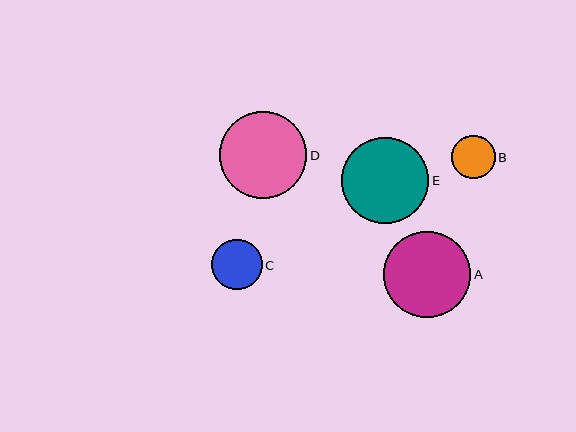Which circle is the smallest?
Circle B is the smallest with a size of approximately 43 pixels.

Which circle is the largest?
Circle D is the largest with a size of approximately 87 pixels.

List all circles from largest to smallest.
From largest to smallest: D, E, A, C, B.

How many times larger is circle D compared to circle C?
Circle D is approximately 1.7 times the size of circle C.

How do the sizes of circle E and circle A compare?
Circle E and circle A are approximately the same size.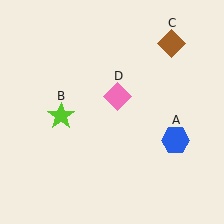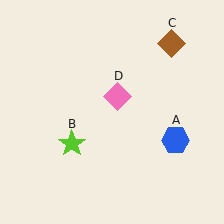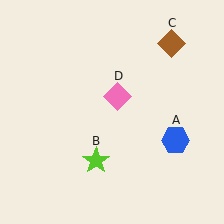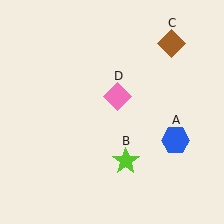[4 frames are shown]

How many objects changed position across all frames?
1 object changed position: lime star (object B).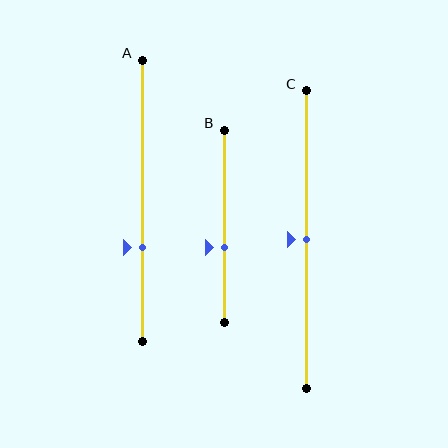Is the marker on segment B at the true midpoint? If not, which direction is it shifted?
No, the marker on segment B is shifted downward by about 11% of the segment length.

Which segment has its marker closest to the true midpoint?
Segment C has its marker closest to the true midpoint.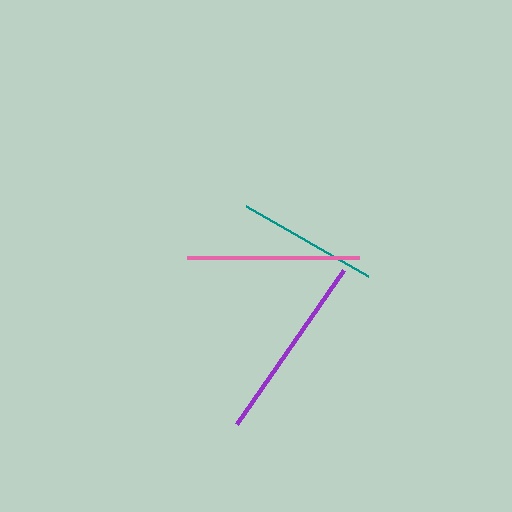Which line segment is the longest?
The purple line is the longest at approximately 188 pixels.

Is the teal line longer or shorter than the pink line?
The pink line is longer than the teal line.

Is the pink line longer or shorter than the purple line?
The purple line is longer than the pink line.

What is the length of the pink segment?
The pink segment is approximately 172 pixels long.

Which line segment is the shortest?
The teal line is the shortest at approximately 141 pixels.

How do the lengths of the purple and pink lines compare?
The purple and pink lines are approximately the same length.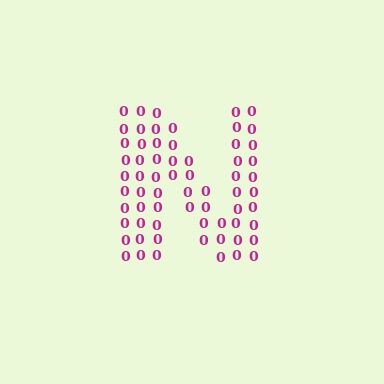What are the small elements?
The small elements are digit 0's.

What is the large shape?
The large shape is the letter N.